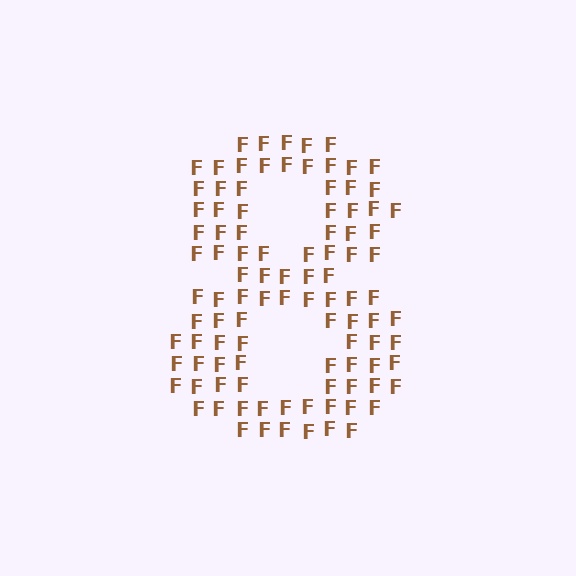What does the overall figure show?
The overall figure shows the digit 8.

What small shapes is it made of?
It is made of small letter F's.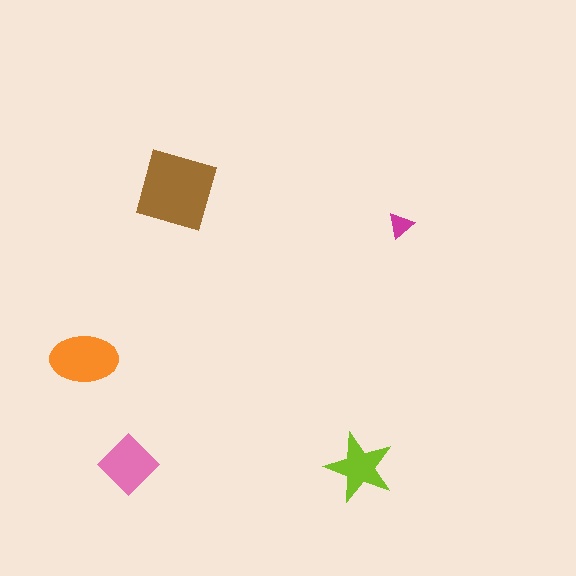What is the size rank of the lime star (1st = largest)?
4th.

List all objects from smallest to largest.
The magenta triangle, the lime star, the pink diamond, the orange ellipse, the brown square.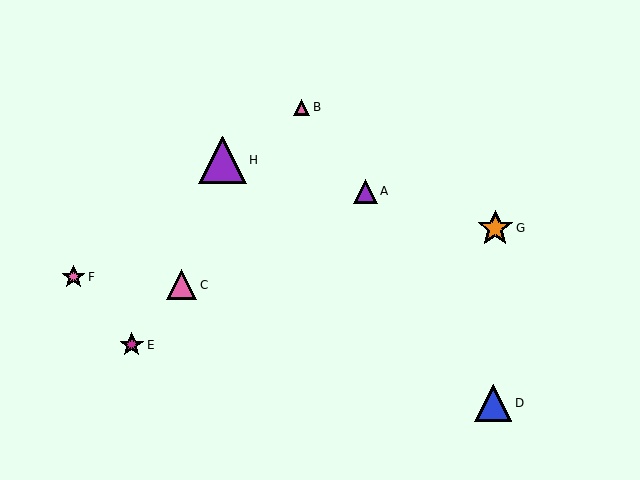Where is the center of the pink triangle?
The center of the pink triangle is at (302, 107).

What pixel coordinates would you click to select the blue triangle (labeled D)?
Click at (493, 403) to select the blue triangle D.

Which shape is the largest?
The purple triangle (labeled H) is the largest.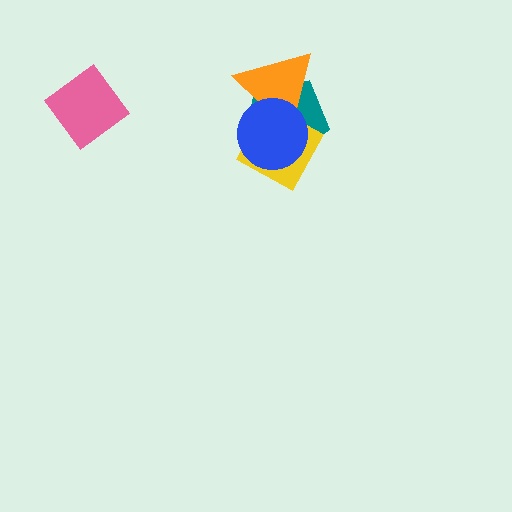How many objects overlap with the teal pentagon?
3 objects overlap with the teal pentagon.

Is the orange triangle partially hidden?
Yes, it is partially covered by another shape.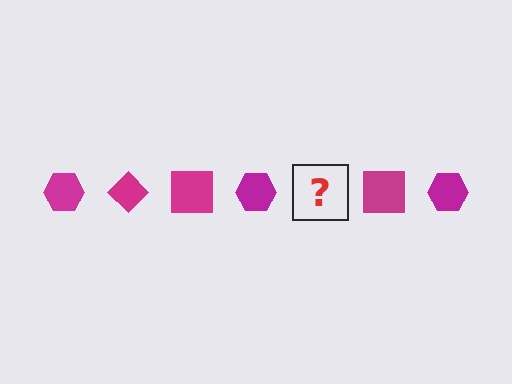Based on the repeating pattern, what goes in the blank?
The blank should be a magenta diamond.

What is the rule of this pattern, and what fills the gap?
The rule is that the pattern cycles through hexagon, diamond, square shapes in magenta. The gap should be filled with a magenta diamond.